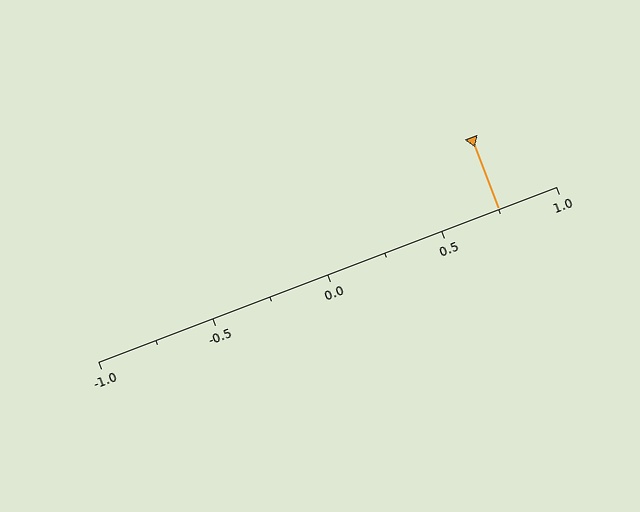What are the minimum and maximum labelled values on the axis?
The axis runs from -1.0 to 1.0.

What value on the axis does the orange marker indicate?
The marker indicates approximately 0.75.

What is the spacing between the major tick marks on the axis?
The major ticks are spaced 0.5 apart.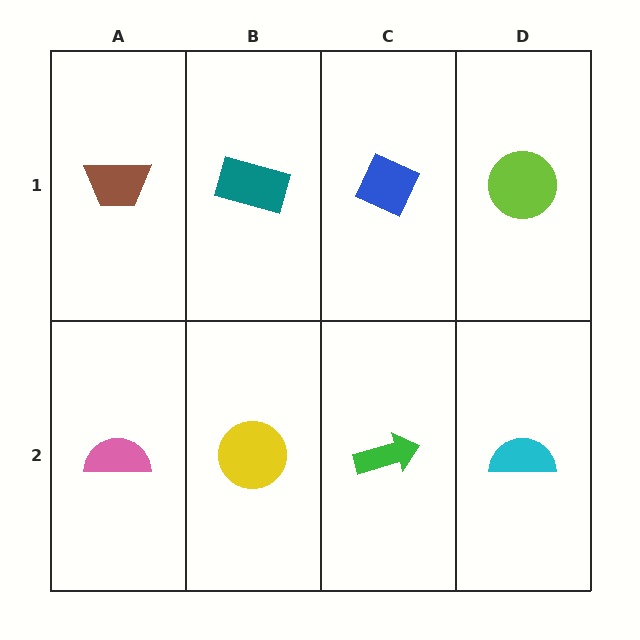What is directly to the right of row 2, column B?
A green arrow.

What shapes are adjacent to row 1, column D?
A cyan semicircle (row 2, column D), a blue diamond (row 1, column C).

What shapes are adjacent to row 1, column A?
A pink semicircle (row 2, column A), a teal rectangle (row 1, column B).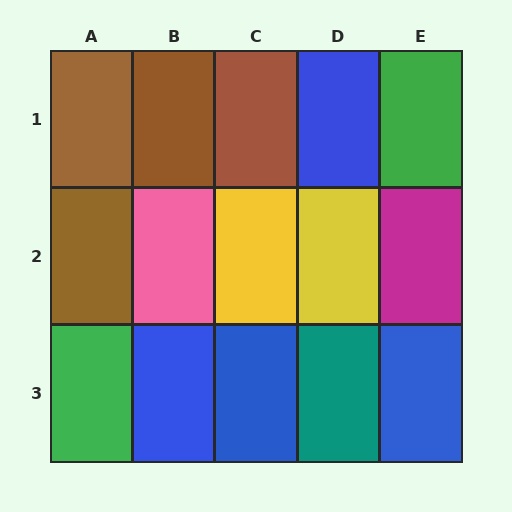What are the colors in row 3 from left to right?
Green, blue, blue, teal, blue.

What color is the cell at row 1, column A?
Brown.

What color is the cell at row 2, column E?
Magenta.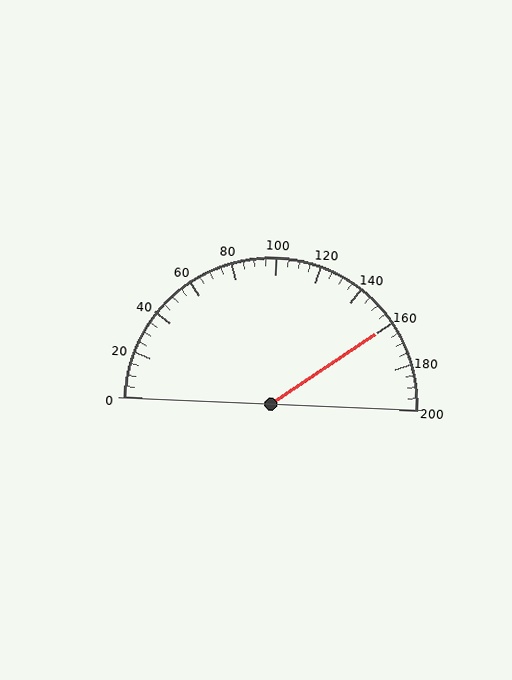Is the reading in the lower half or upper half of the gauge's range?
The reading is in the upper half of the range (0 to 200).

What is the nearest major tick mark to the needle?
The nearest major tick mark is 160.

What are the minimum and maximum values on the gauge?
The gauge ranges from 0 to 200.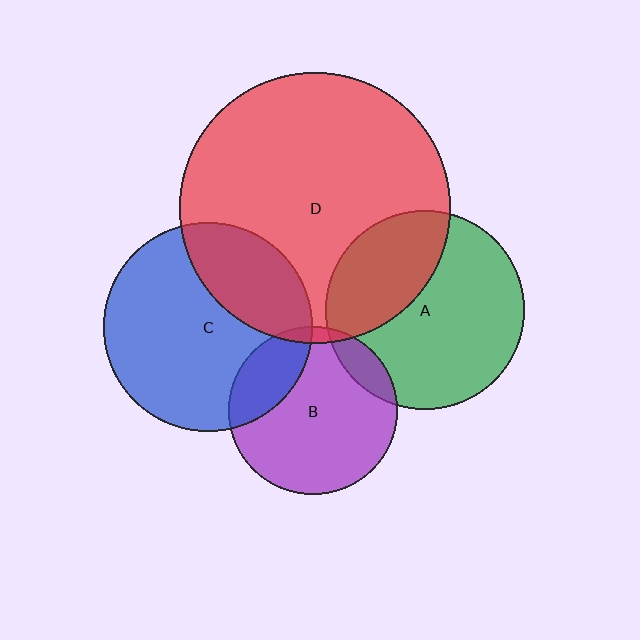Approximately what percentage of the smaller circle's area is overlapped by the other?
Approximately 20%.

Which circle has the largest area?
Circle D (red).